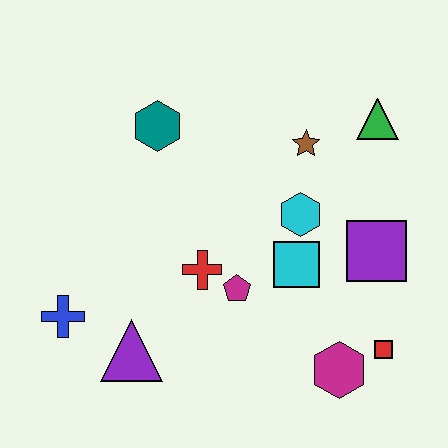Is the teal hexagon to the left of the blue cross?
No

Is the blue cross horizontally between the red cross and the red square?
No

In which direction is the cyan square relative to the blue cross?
The cyan square is to the right of the blue cross.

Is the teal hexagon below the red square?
No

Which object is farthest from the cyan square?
The blue cross is farthest from the cyan square.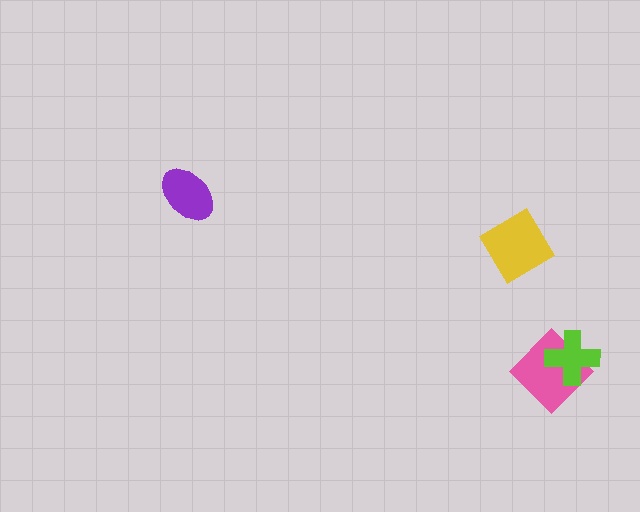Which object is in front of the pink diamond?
The lime cross is in front of the pink diamond.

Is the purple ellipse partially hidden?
No, no other shape covers it.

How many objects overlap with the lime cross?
1 object overlaps with the lime cross.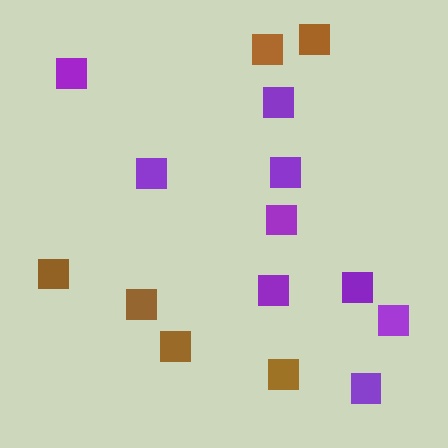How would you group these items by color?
There are 2 groups: one group of purple squares (9) and one group of brown squares (6).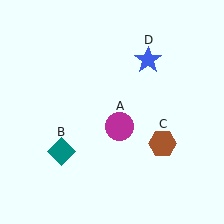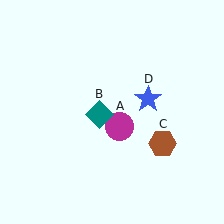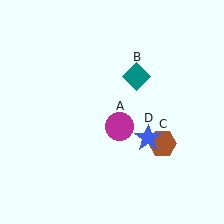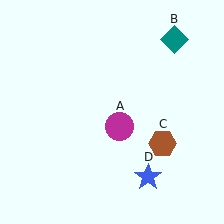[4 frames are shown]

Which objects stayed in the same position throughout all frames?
Magenta circle (object A) and brown hexagon (object C) remained stationary.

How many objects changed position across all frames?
2 objects changed position: teal diamond (object B), blue star (object D).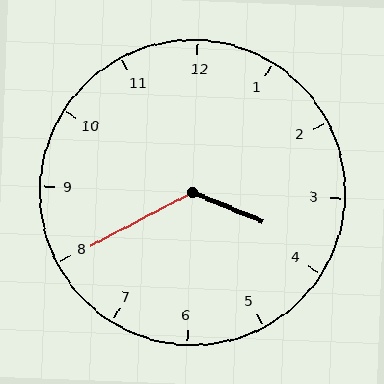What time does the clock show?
3:40.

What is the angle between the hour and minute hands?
Approximately 130 degrees.